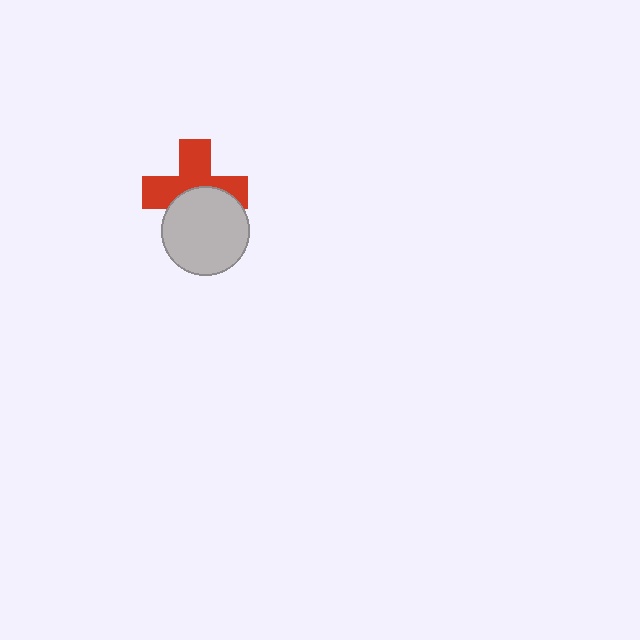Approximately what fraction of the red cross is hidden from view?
Roughly 41% of the red cross is hidden behind the light gray circle.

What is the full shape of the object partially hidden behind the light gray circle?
The partially hidden object is a red cross.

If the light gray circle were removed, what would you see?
You would see the complete red cross.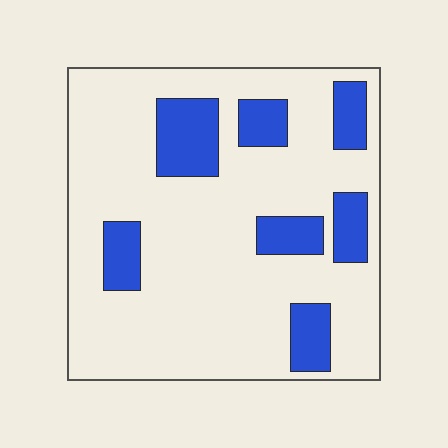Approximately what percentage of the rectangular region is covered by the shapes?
Approximately 20%.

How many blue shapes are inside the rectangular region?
7.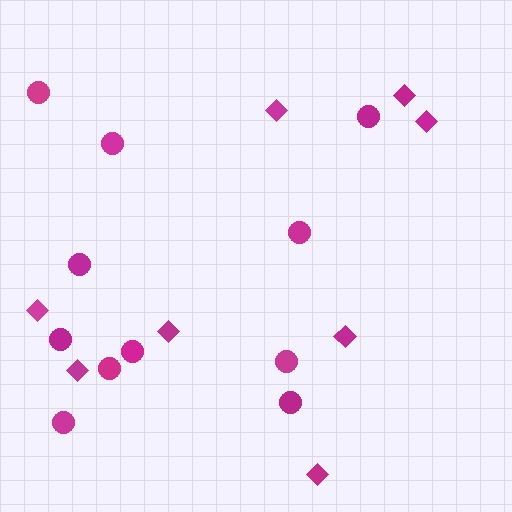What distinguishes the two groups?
There are 2 groups: one group of circles (11) and one group of diamonds (8).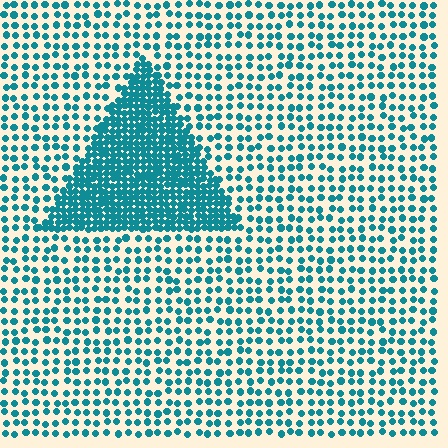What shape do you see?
I see a triangle.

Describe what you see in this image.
The image contains small teal elements arranged at two different densities. A triangle-shaped region is visible where the elements are more densely packed than the surrounding area.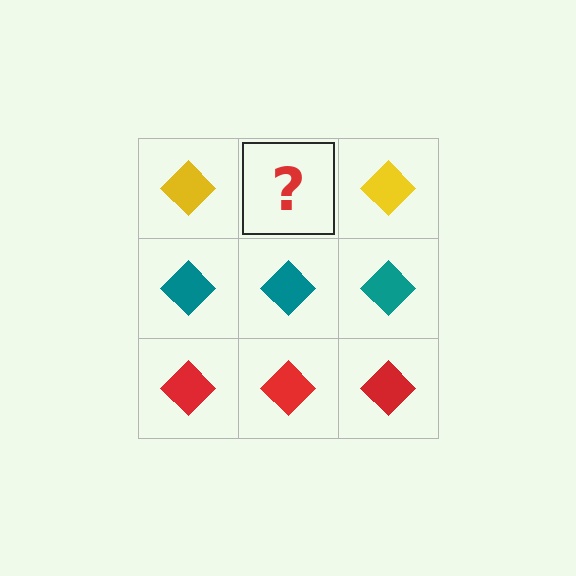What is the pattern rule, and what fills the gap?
The rule is that each row has a consistent color. The gap should be filled with a yellow diamond.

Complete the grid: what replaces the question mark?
The question mark should be replaced with a yellow diamond.